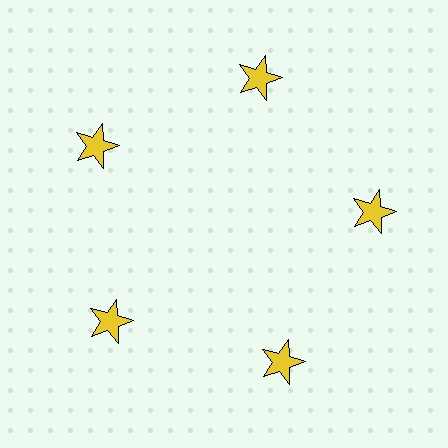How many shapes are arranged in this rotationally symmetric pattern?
There are 5 shapes, arranged in 5 groups of 1.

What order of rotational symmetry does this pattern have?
This pattern has 5-fold rotational symmetry.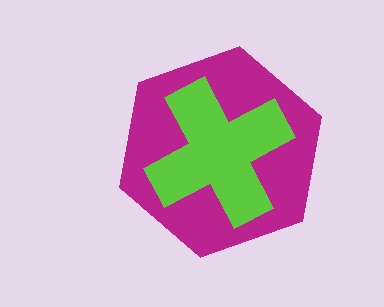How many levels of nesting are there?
2.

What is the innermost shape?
The lime cross.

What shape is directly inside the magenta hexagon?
The lime cross.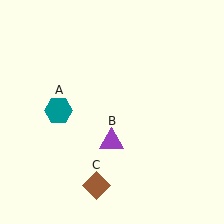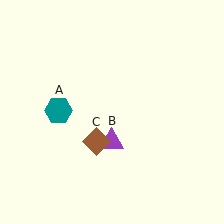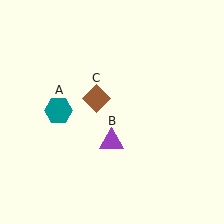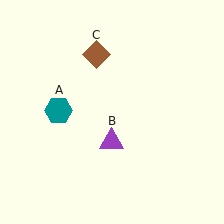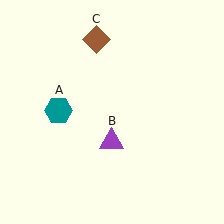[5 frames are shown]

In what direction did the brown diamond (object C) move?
The brown diamond (object C) moved up.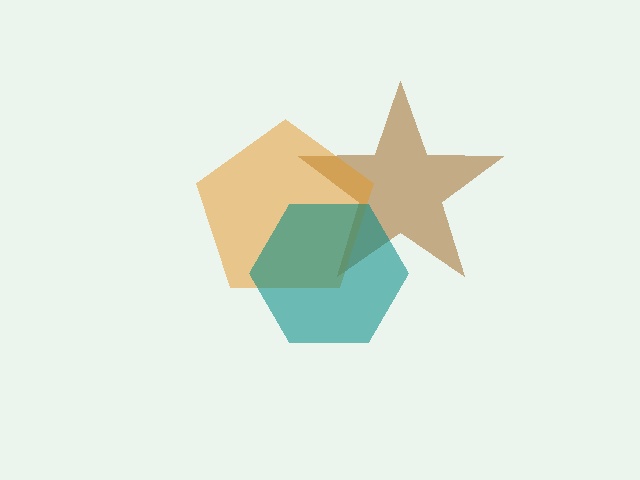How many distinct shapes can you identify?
There are 3 distinct shapes: a brown star, an orange pentagon, a teal hexagon.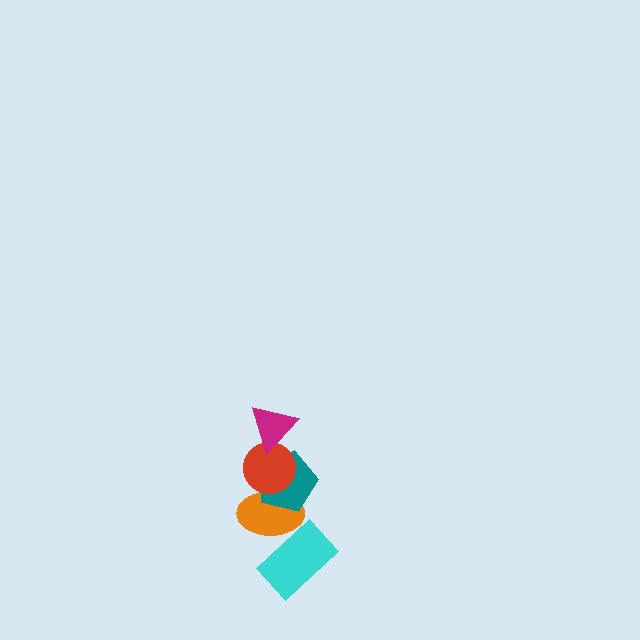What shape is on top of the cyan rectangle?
The orange ellipse is on top of the cyan rectangle.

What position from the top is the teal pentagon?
The teal pentagon is 3rd from the top.